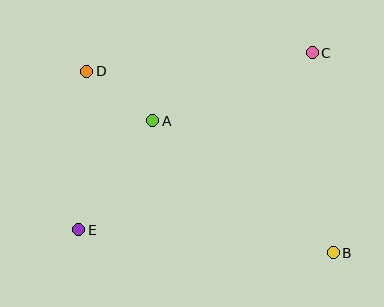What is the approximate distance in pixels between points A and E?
The distance between A and E is approximately 132 pixels.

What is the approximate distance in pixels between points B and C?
The distance between B and C is approximately 201 pixels.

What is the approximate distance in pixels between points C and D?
The distance between C and D is approximately 226 pixels.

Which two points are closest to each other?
Points A and D are closest to each other.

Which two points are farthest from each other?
Points B and D are farthest from each other.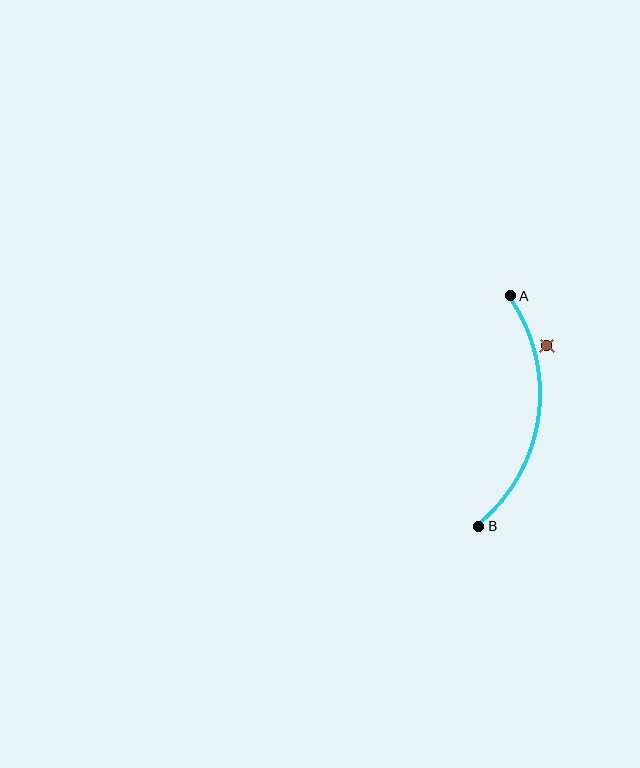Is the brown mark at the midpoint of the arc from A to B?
No — the brown mark does not lie on the arc at all. It sits slightly outside the curve.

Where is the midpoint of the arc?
The arc midpoint is the point on the curve farthest from the straight line joining A and B. It sits to the right of that line.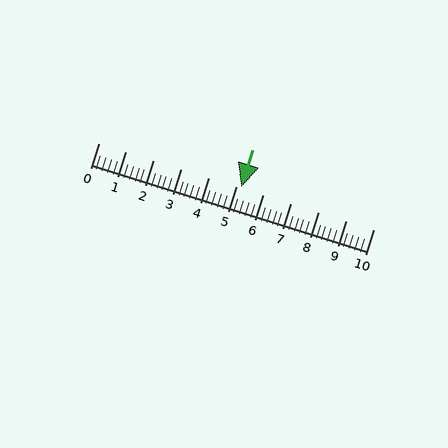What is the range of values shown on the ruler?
The ruler shows values from 0 to 10.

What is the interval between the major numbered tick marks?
The major tick marks are spaced 1 units apart.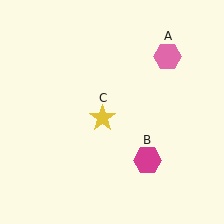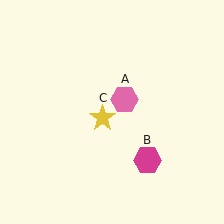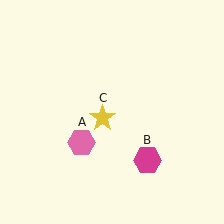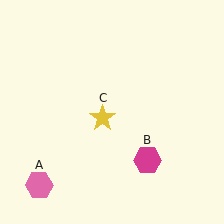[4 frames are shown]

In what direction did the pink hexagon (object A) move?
The pink hexagon (object A) moved down and to the left.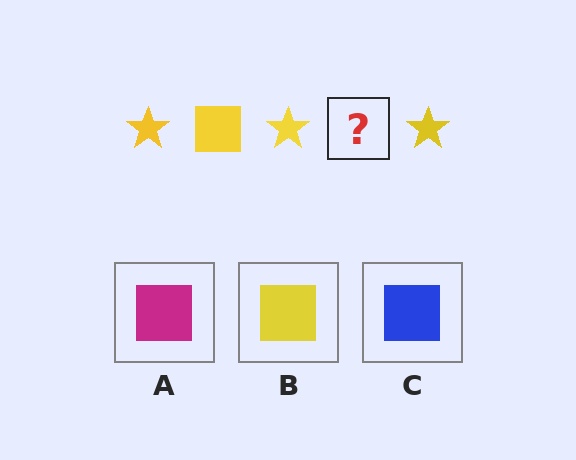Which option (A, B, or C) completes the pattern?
B.